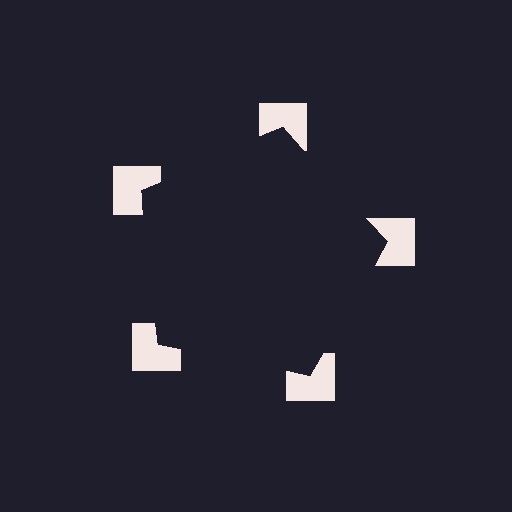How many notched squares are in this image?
There are 5 — one at each vertex of the illusory pentagon.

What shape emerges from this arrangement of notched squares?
An illusory pentagon — its edges are inferred from the aligned wedge cuts in the notched squares, not physically drawn.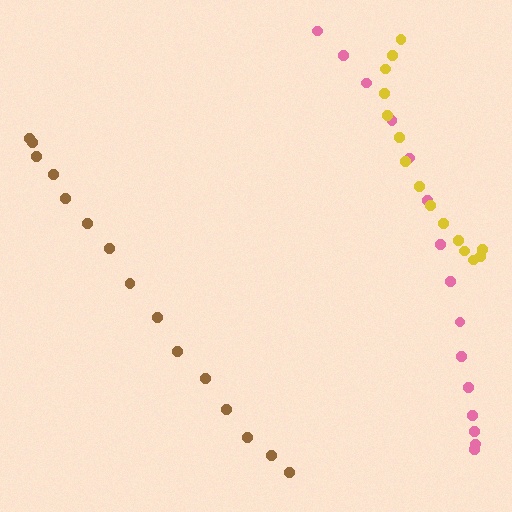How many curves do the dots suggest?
There are 3 distinct paths.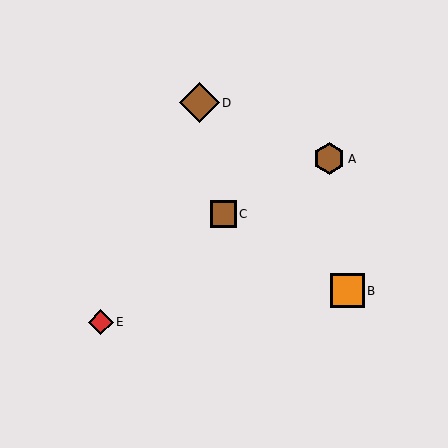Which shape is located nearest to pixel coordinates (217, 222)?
The brown square (labeled C) at (223, 214) is nearest to that location.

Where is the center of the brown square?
The center of the brown square is at (223, 214).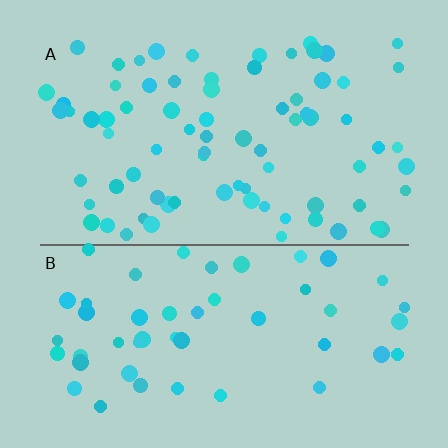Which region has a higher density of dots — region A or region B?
A (the top).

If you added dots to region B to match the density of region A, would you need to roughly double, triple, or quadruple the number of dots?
Approximately double.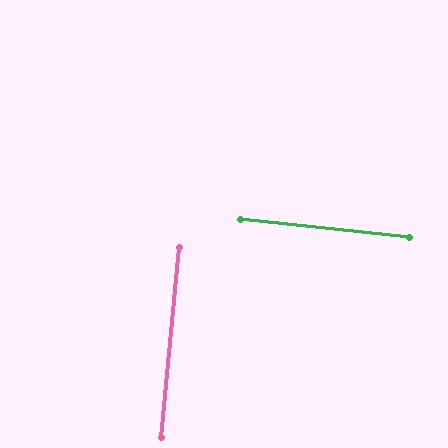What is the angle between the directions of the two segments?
Approximately 89 degrees.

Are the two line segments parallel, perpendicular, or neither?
Perpendicular — they meet at approximately 89°.